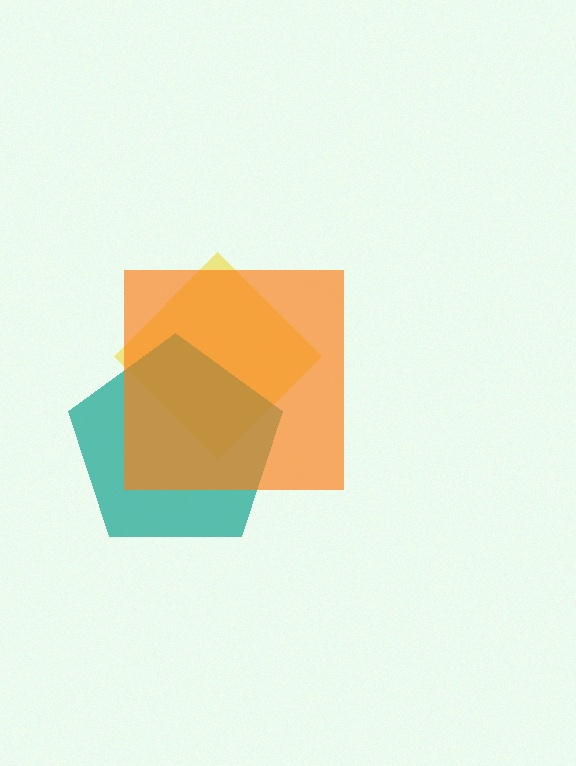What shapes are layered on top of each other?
The layered shapes are: a yellow diamond, a teal pentagon, an orange square.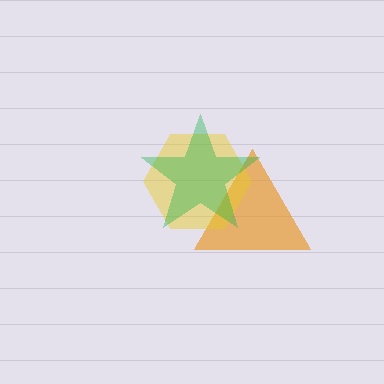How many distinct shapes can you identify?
There are 3 distinct shapes: an orange triangle, a yellow hexagon, a green star.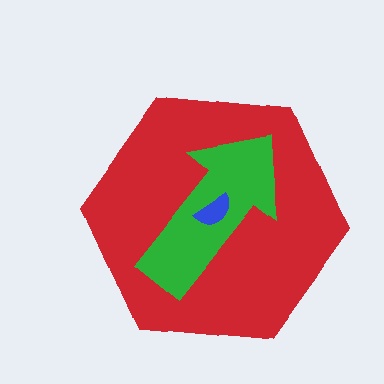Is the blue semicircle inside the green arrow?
Yes.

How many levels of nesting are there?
3.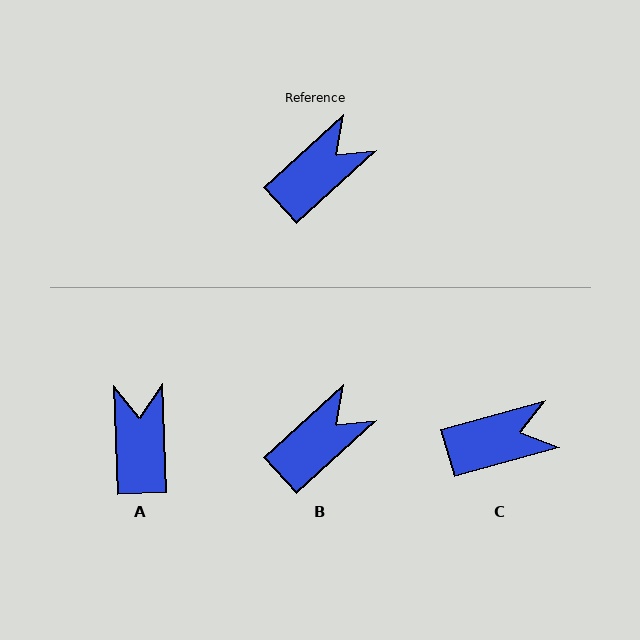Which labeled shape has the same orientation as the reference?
B.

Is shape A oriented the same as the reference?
No, it is off by about 50 degrees.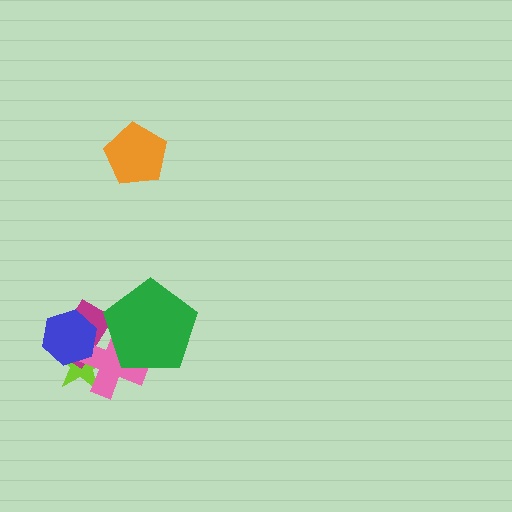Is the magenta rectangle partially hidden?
Yes, it is partially covered by another shape.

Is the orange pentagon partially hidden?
No, no other shape covers it.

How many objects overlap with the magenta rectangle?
4 objects overlap with the magenta rectangle.